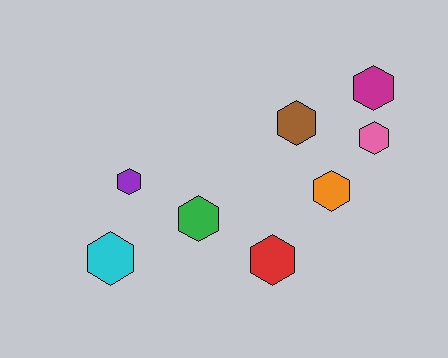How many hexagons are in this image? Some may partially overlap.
There are 8 hexagons.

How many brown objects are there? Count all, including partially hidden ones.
There is 1 brown object.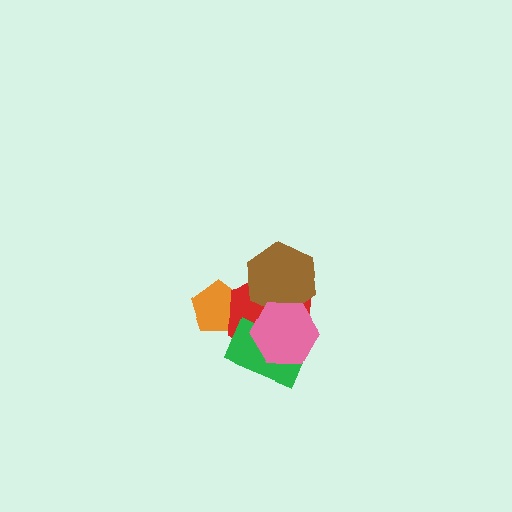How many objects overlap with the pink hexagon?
3 objects overlap with the pink hexagon.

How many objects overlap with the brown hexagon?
2 objects overlap with the brown hexagon.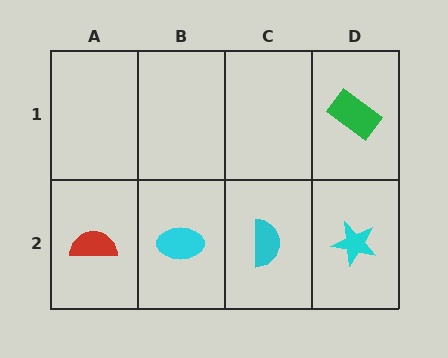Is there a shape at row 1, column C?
No, that cell is empty.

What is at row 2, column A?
A red semicircle.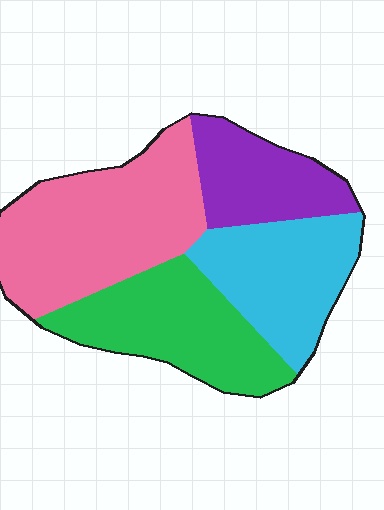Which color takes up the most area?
Pink, at roughly 35%.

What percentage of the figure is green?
Green covers 25% of the figure.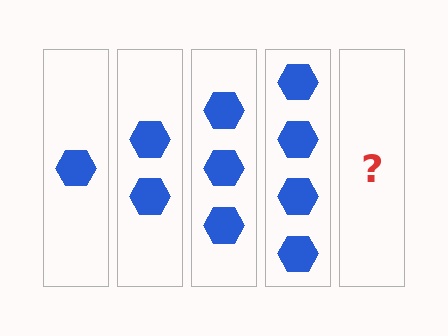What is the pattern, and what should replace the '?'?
The pattern is that each step adds one more hexagon. The '?' should be 5 hexagons.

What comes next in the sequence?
The next element should be 5 hexagons.